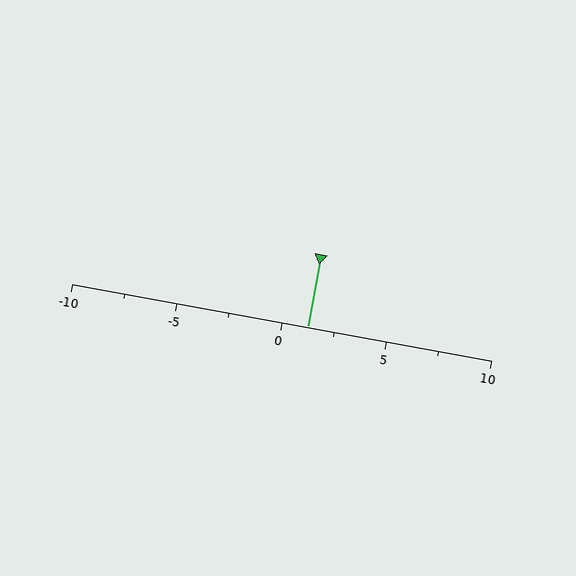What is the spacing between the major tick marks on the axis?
The major ticks are spaced 5 apart.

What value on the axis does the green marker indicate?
The marker indicates approximately 1.2.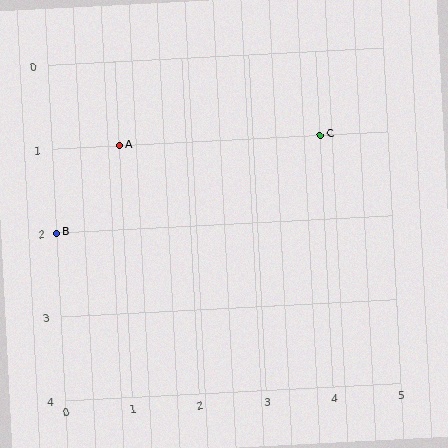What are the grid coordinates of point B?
Point B is at grid coordinates (0, 2).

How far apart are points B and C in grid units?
Points B and C are 4 columns and 1 row apart (about 4.1 grid units diagonally).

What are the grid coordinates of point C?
Point C is at grid coordinates (4, 1).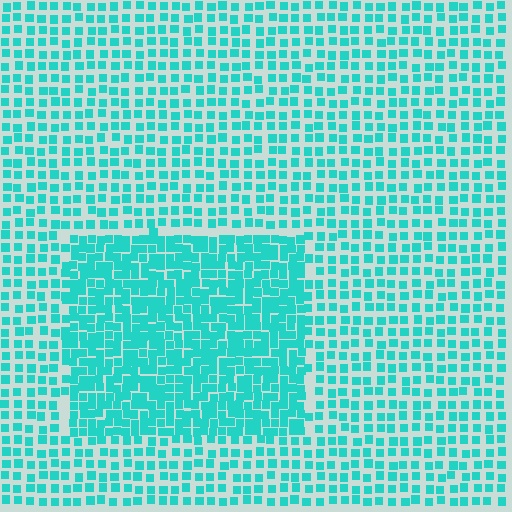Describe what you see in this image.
The image contains small cyan elements arranged at two different densities. A rectangle-shaped region is visible where the elements are more densely packed than the surrounding area.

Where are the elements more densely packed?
The elements are more densely packed inside the rectangle boundary.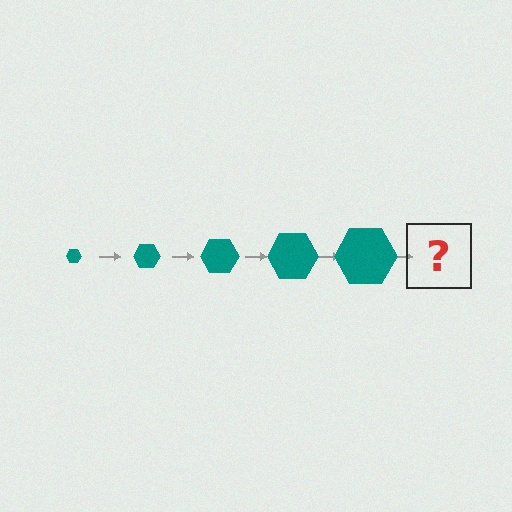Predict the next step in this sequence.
The next step is a teal hexagon, larger than the previous one.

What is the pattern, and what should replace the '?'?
The pattern is that the hexagon gets progressively larger each step. The '?' should be a teal hexagon, larger than the previous one.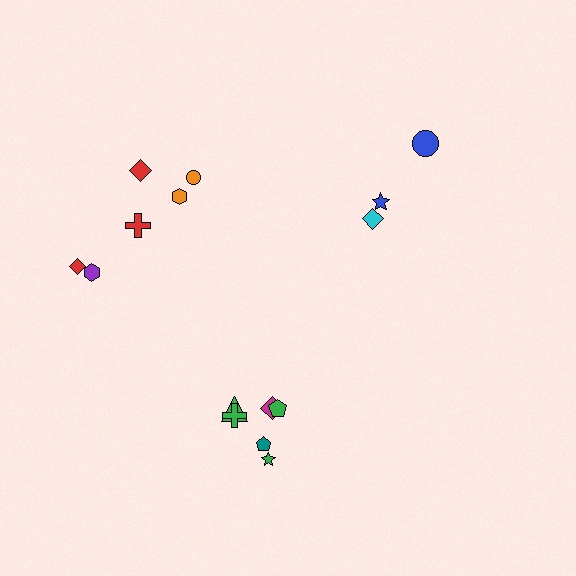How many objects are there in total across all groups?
There are 15 objects.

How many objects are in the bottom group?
There are 6 objects.